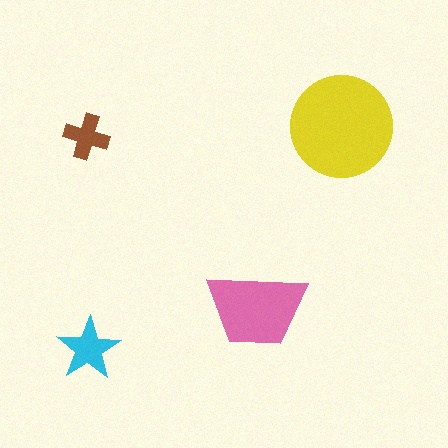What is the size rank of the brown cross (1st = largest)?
4th.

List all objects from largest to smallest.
The yellow circle, the pink trapezoid, the cyan star, the brown cross.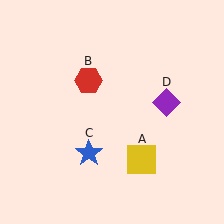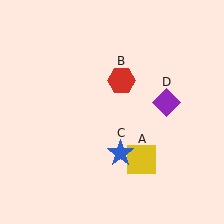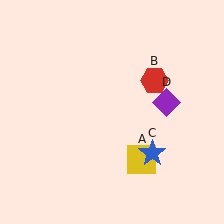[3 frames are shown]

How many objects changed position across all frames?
2 objects changed position: red hexagon (object B), blue star (object C).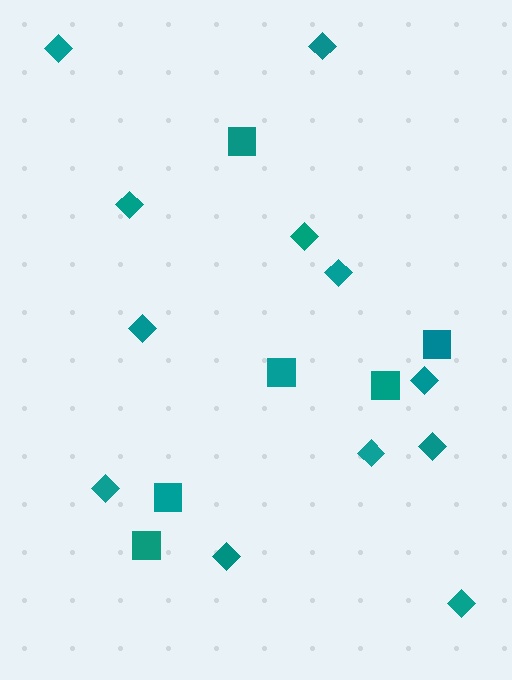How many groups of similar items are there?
There are 2 groups: one group of squares (6) and one group of diamonds (12).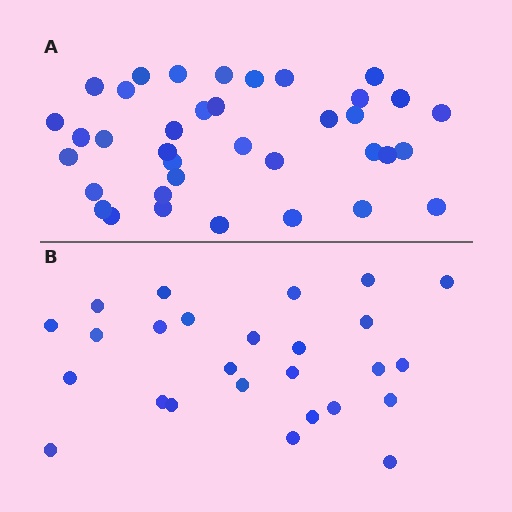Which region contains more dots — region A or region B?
Region A (the top region) has more dots.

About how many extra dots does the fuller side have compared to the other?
Region A has roughly 12 or so more dots than region B.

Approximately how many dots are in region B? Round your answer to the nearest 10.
About 30 dots. (The exact count is 26, which rounds to 30.)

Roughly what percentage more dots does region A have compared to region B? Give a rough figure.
About 40% more.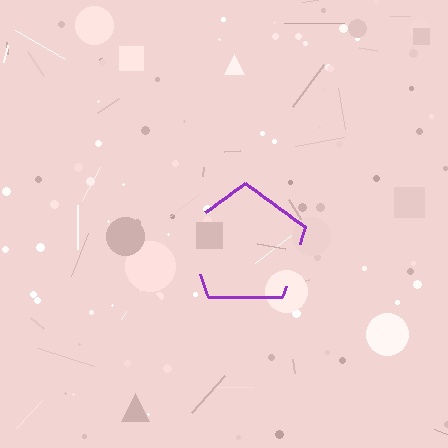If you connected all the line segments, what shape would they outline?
They would outline a pentagon.